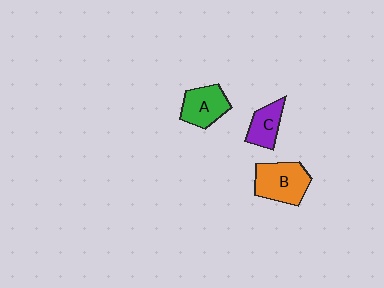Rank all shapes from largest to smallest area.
From largest to smallest: B (orange), A (green), C (purple).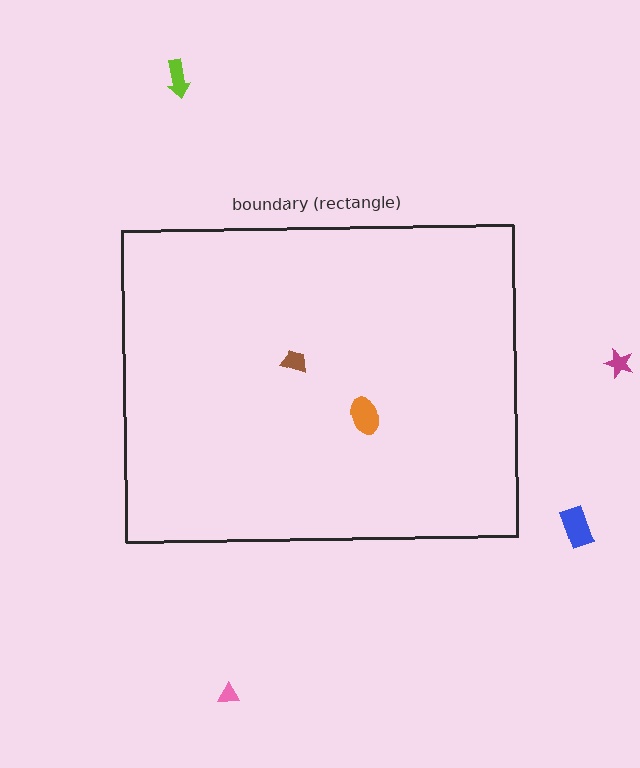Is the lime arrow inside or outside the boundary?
Outside.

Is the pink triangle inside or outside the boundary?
Outside.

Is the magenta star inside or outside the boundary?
Outside.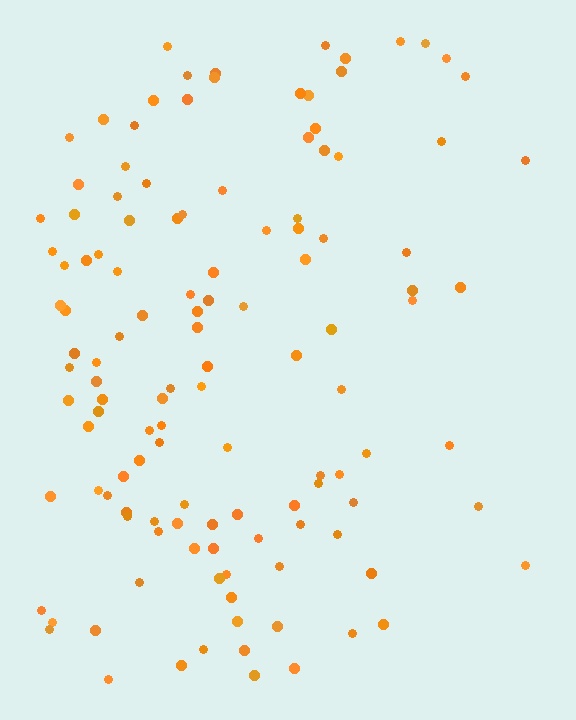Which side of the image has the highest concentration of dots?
The left.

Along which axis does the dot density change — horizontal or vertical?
Horizontal.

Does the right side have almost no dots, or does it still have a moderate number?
Still a moderate number, just noticeably fewer than the left.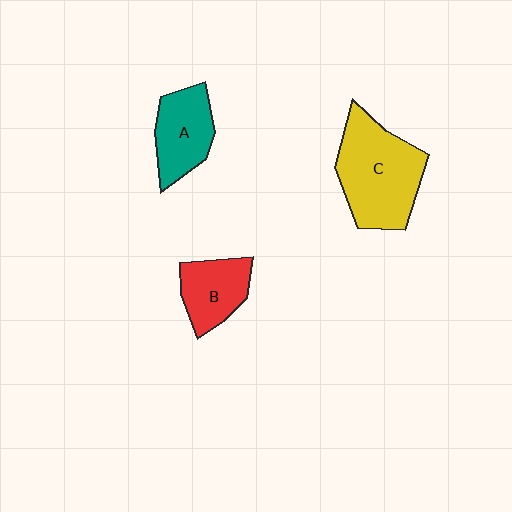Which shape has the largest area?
Shape C (yellow).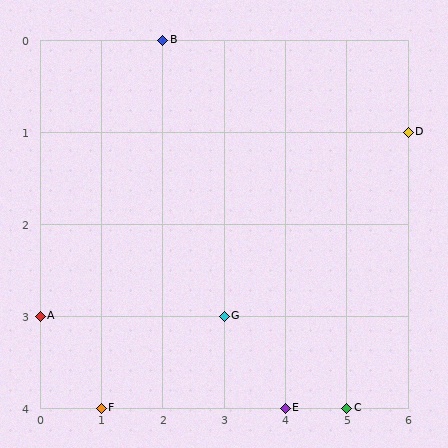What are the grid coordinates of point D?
Point D is at grid coordinates (6, 1).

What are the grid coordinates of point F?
Point F is at grid coordinates (1, 4).